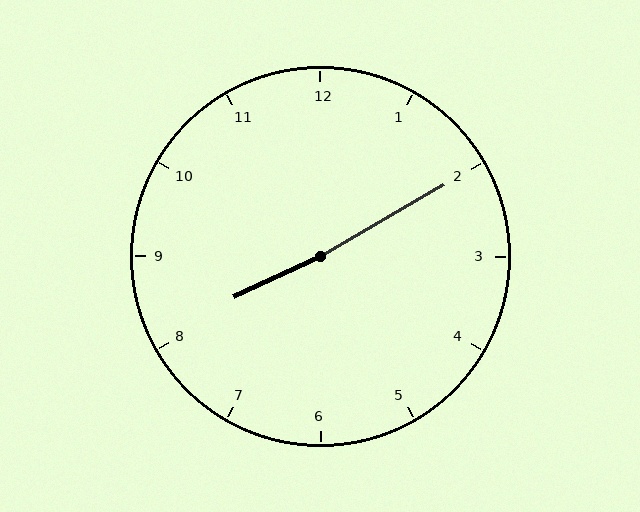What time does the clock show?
8:10.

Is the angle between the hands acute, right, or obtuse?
It is obtuse.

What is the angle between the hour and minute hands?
Approximately 175 degrees.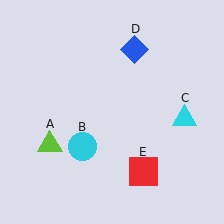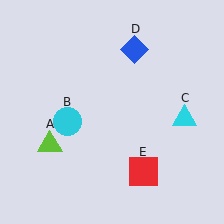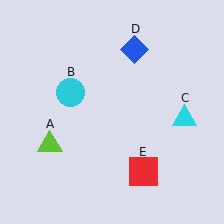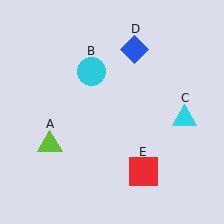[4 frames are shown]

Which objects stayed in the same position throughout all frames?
Lime triangle (object A) and cyan triangle (object C) and blue diamond (object D) and red square (object E) remained stationary.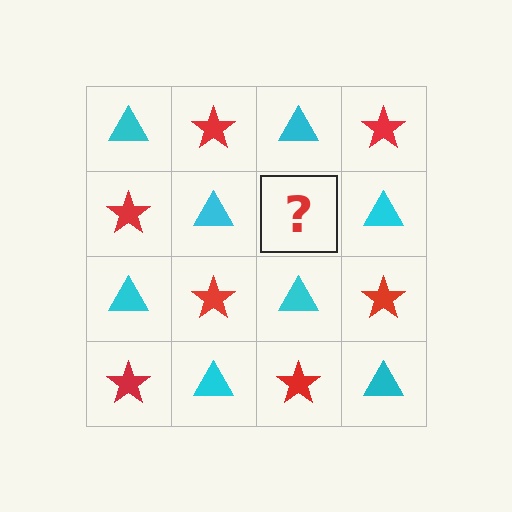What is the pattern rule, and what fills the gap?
The rule is that it alternates cyan triangle and red star in a checkerboard pattern. The gap should be filled with a red star.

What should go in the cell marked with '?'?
The missing cell should contain a red star.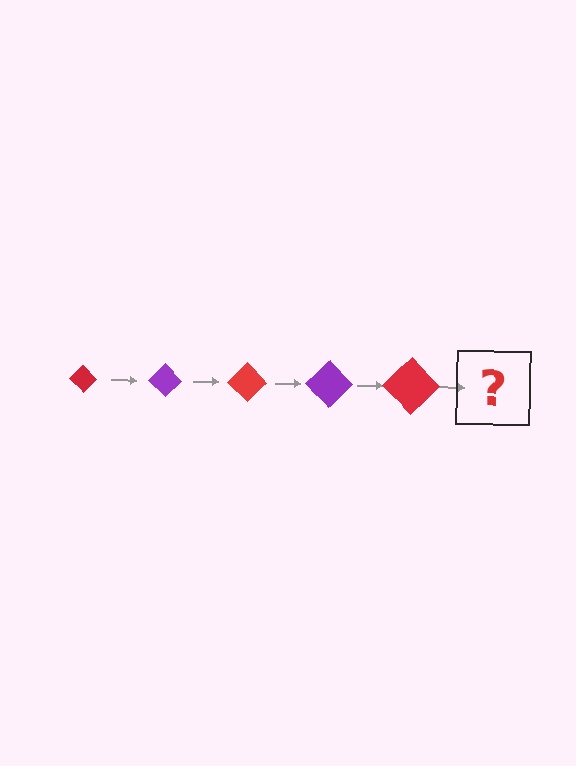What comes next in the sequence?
The next element should be a purple diamond, larger than the previous one.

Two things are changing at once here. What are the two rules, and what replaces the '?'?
The two rules are that the diamond grows larger each step and the color cycles through red and purple. The '?' should be a purple diamond, larger than the previous one.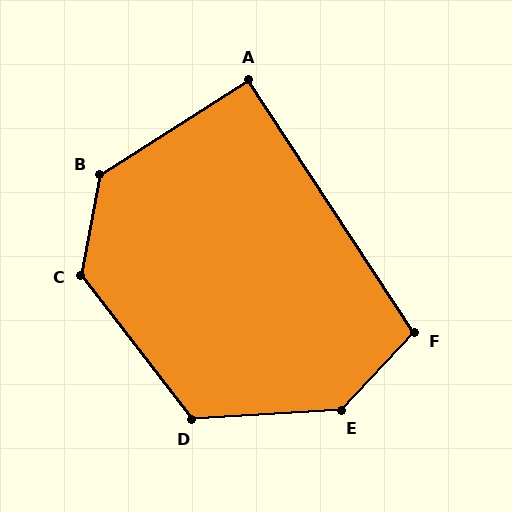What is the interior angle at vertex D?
Approximately 124 degrees (obtuse).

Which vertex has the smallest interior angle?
A, at approximately 91 degrees.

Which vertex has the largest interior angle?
E, at approximately 137 degrees.